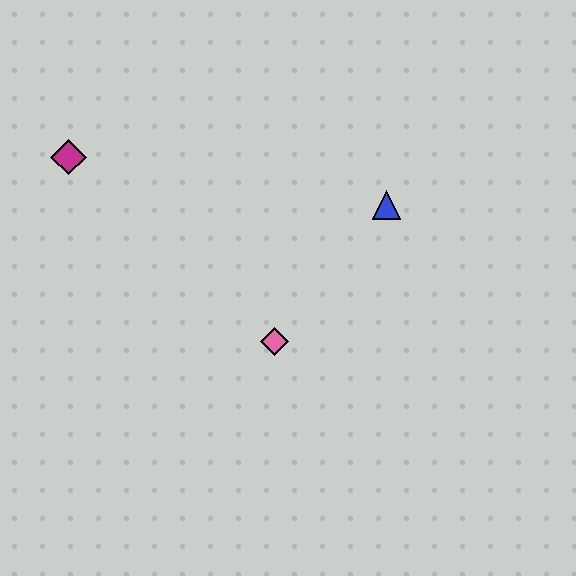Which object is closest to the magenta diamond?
The pink diamond is closest to the magenta diamond.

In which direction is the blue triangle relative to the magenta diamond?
The blue triangle is to the right of the magenta diamond.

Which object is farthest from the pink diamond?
The magenta diamond is farthest from the pink diamond.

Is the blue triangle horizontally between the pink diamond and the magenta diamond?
No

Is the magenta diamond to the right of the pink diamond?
No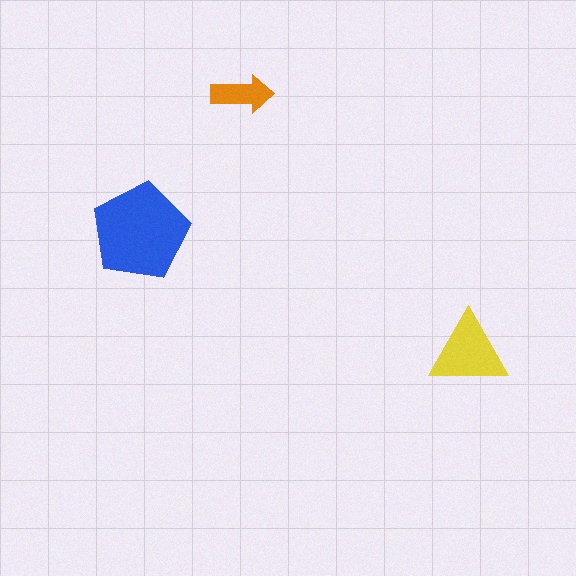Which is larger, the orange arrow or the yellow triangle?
The yellow triangle.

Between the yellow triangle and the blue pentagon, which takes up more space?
The blue pentagon.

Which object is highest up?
The orange arrow is topmost.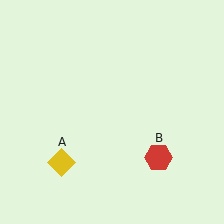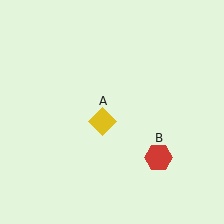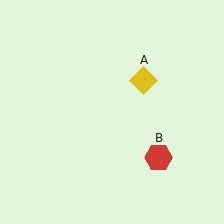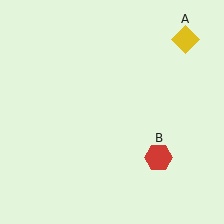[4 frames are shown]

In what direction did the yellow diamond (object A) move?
The yellow diamond (object A) moved up and to the right.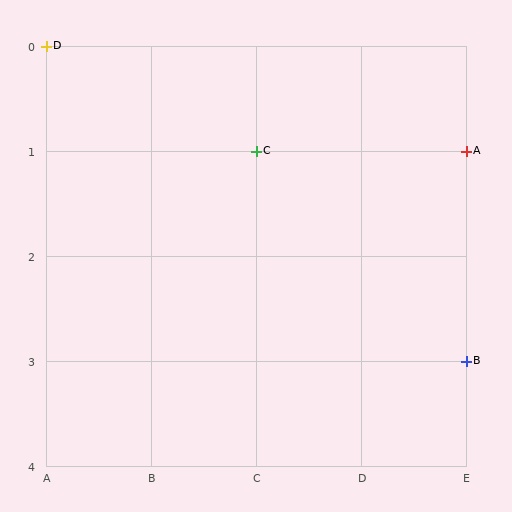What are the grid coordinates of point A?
Point A is at grid coordinates (E, 1).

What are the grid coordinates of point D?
Point D is at grid coordinates (A, 0).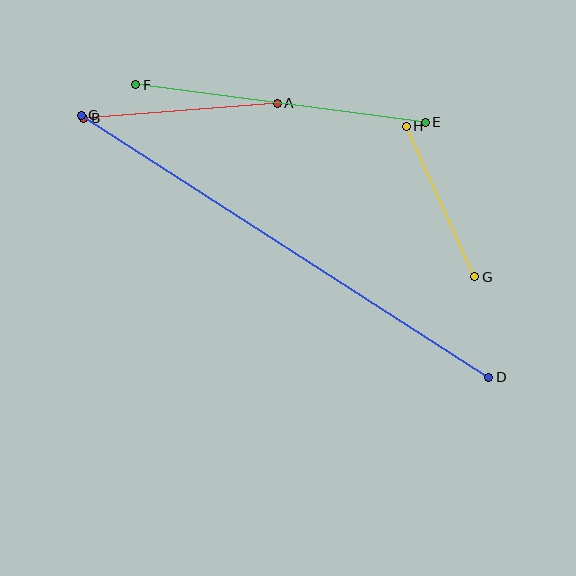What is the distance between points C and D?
The distance is approximately 485 pixels.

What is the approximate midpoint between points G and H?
The midpoint is at approximately (440, 201) pixels.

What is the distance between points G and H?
The distance is approximately 165 pixels.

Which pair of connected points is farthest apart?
Points C and D are farthest apart.